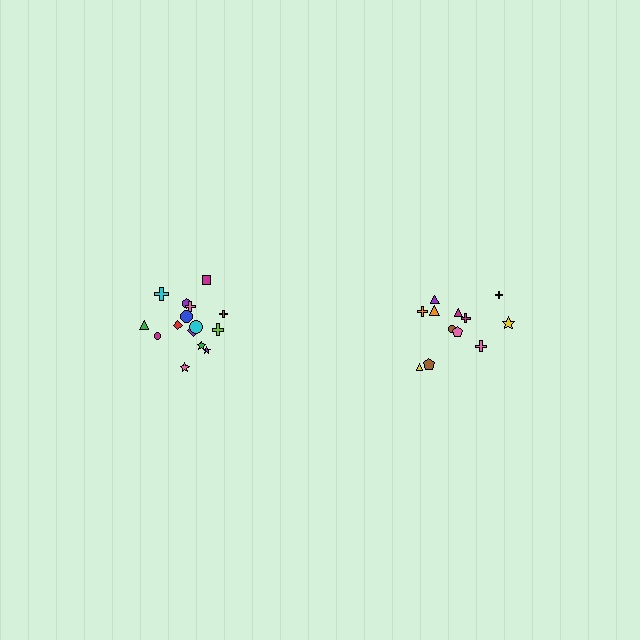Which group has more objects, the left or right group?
The left group.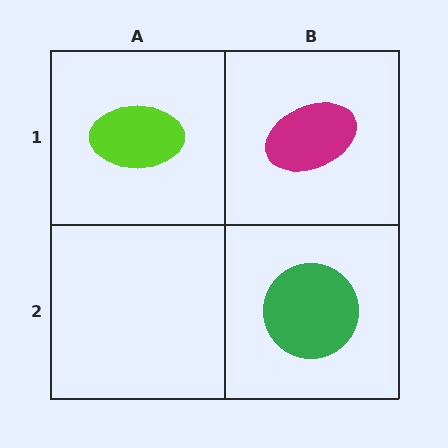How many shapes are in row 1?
2 shapes.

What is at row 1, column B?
A magenta ellipse.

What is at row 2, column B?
A green circle.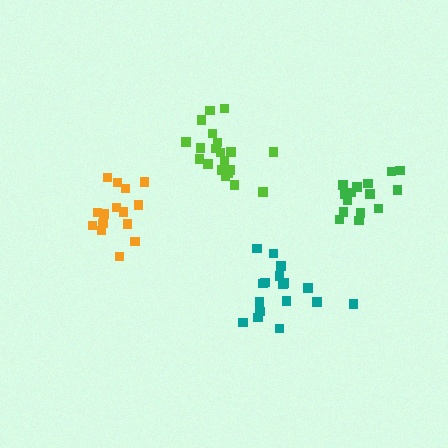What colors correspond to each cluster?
The clusters are colored: lime, orange, teal, green.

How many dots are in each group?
Group 1: 21 dots, Group 2: 15 dots, Group 3: 18 dots, Group 4: 15 dots (69 total).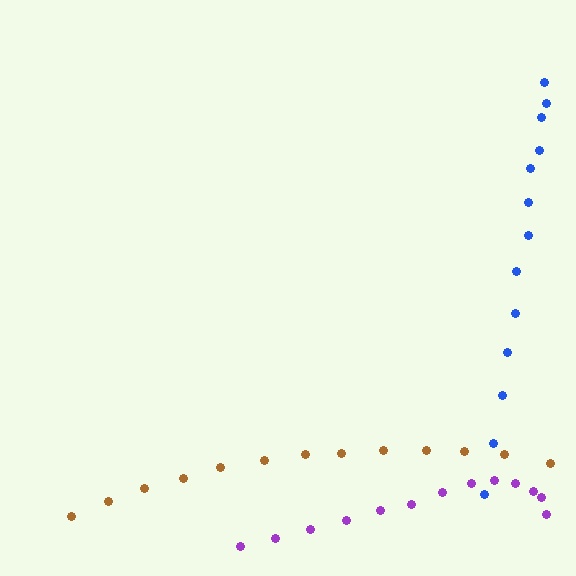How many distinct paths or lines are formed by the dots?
There are 3 distinct paths.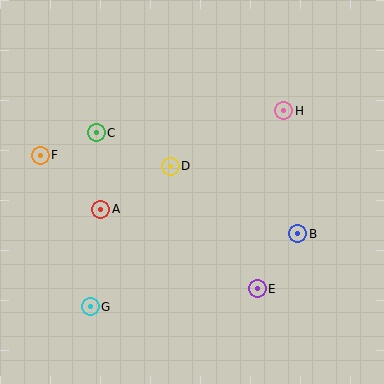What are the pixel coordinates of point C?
Point C is at (96, 133).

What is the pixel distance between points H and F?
The distance between H and F is 248 pixels.